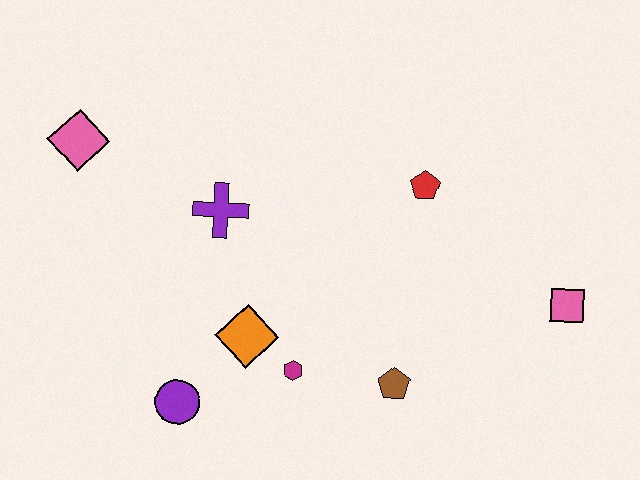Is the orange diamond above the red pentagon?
No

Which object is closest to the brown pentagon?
The magenta hexagon is closest to the brown pentagon.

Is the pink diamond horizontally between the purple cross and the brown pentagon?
No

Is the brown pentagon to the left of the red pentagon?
Yes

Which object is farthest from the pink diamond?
The pink square is farthest from the pink diamond.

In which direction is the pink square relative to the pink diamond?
The pink square is to the right of the pink diamond.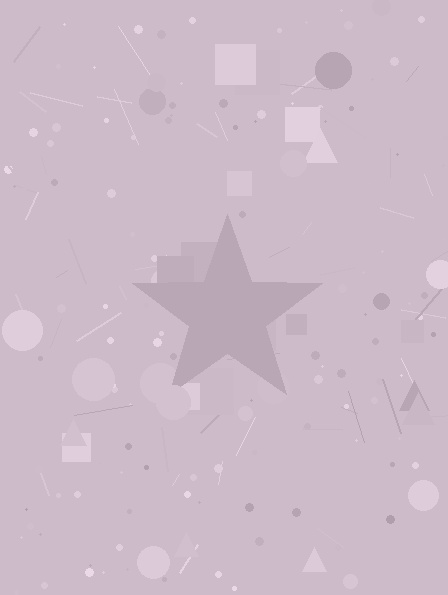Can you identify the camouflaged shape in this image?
The camouflaged shape is a star.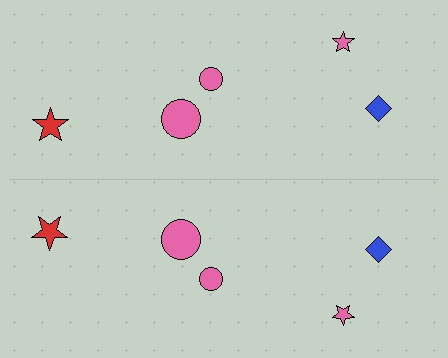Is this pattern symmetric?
Yes, this pattern has bilateral (reflection) symmetry.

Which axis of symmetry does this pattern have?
The pattern has a horizontal axis of symmetry running through the center of the image.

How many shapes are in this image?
There are 10 shapes in this image.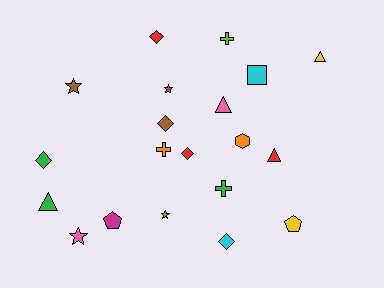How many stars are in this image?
There are 4 stars.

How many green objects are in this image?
There are 3 green objects.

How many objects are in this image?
There are 20 objects.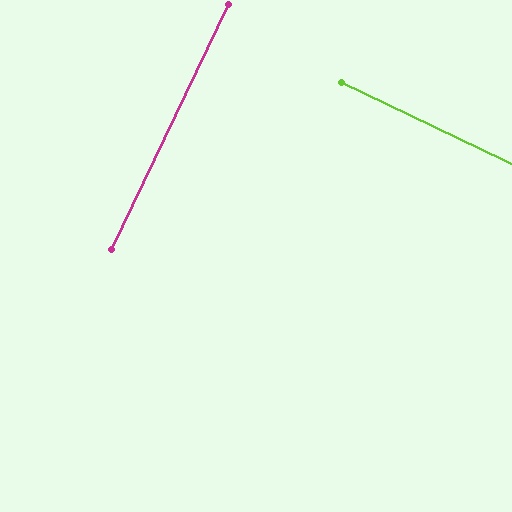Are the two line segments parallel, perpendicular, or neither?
Perpendicular — they meet at approximately 90°.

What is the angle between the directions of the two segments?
Approximately 90 degrees.